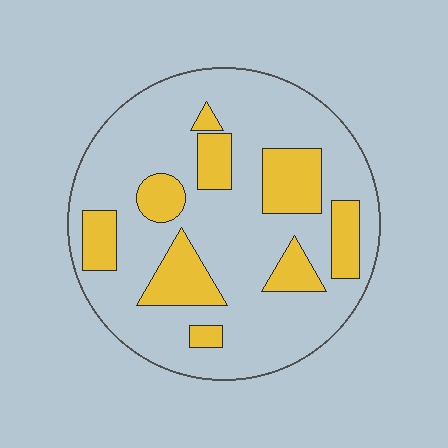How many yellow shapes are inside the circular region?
9.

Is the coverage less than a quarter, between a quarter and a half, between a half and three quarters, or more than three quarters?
Less than a quarter.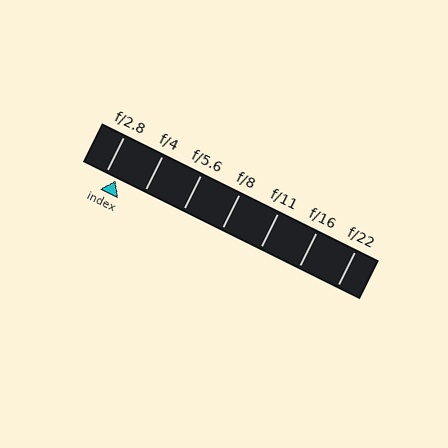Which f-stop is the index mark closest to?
The index mark is closest to f/2.8.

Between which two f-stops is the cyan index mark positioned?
The index mark is between f/2.8 and f/4.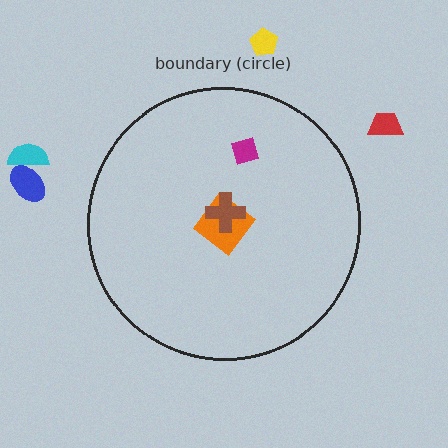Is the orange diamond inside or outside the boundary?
Inside.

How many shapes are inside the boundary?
3 inside, 4 outside.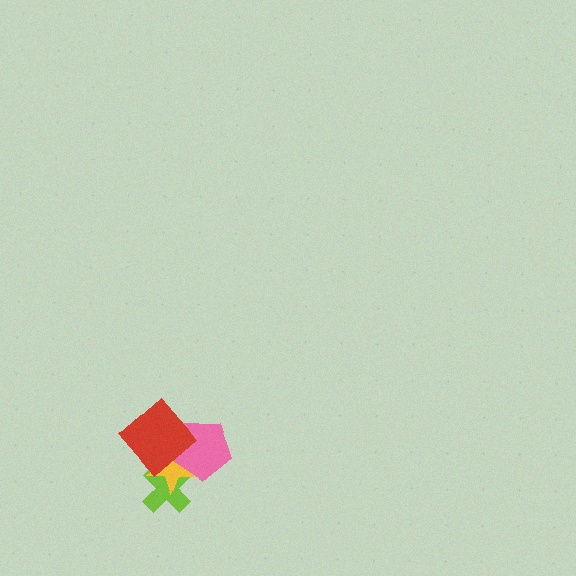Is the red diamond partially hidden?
No, no other shape covers it.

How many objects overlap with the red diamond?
3 objects overlap with the red diamond.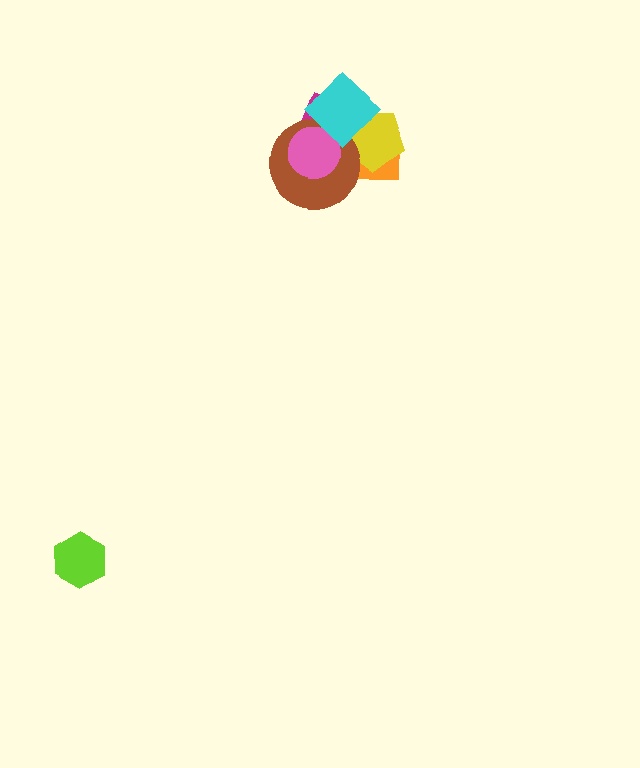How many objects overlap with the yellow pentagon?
4 objects overlap with the yellow pentagon.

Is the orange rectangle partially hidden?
Yes, it is partially covered by another shape.